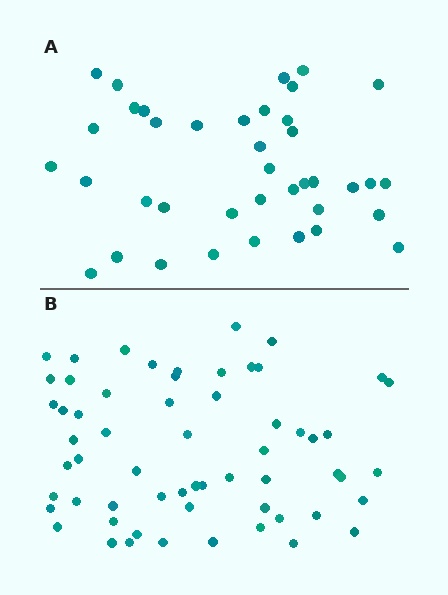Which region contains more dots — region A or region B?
Region B (the bottom region) has more dots.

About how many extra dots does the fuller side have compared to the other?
Region B has approximately 20 more dots than region A.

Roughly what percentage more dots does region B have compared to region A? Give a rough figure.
About 55% more.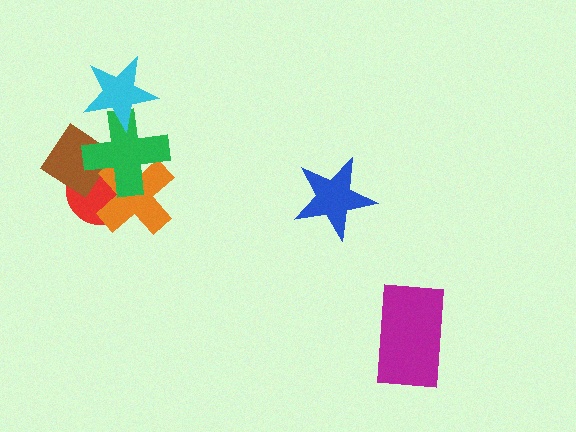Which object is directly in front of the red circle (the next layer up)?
The brown diamond is directly in front of the red circle.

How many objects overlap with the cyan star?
1 object overlaps with the cyan star.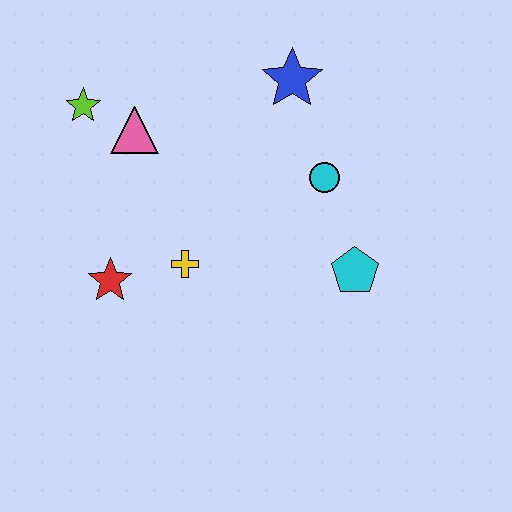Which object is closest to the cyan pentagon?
The cyan circle is closest to the cyan pentagon.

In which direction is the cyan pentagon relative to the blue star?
The cyan pentagon is below the blue star.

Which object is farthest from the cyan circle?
The lime star is farthest from the cyan circle.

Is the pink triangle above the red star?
Yes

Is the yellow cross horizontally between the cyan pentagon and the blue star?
No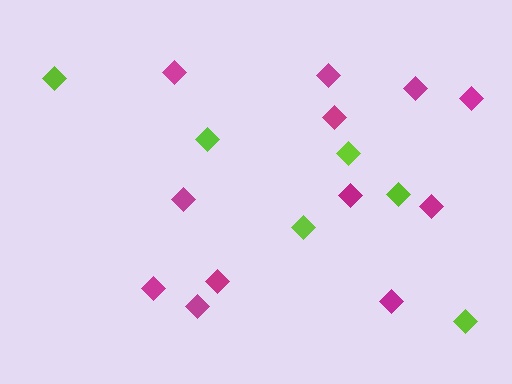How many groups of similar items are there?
There are 2 groups: one group of magenta diamonds (12) and one group of lime diamonds (6).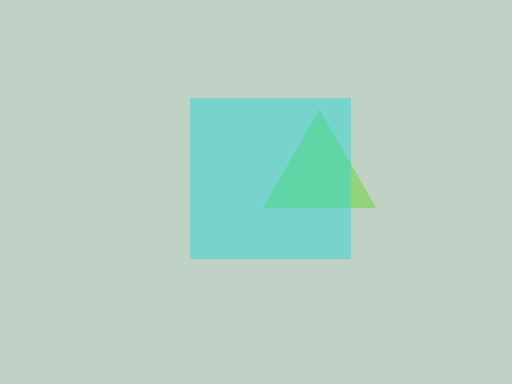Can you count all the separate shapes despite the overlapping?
Yes, there are 2 separate shapes.